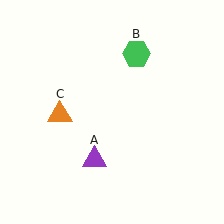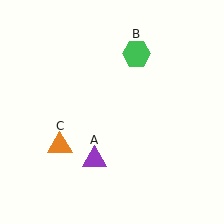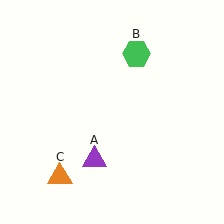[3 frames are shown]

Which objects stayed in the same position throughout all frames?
Purple triangle (object A) and green hexagon (object B) remained stationary.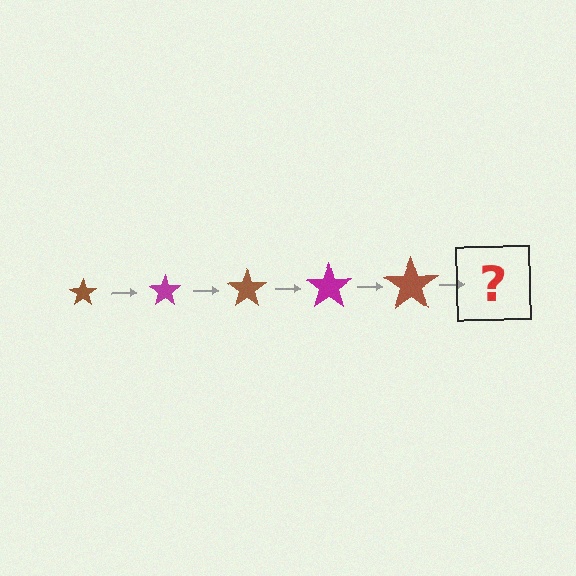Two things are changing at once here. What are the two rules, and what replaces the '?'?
The two rules are that the star grows larger each step and the color cycles through brown and magenta. The '?' should be a magenta star, larger than the previous one.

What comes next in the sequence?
The next element should be a magenta star, larger than the previous one.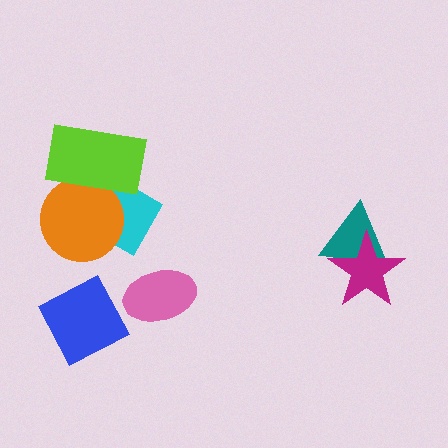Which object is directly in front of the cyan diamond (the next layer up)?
The orange circle is directly in front of the cyan diamond.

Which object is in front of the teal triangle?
The magenta star is in front of the teal triangle.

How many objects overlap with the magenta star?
1 object overlaps with the magenta star.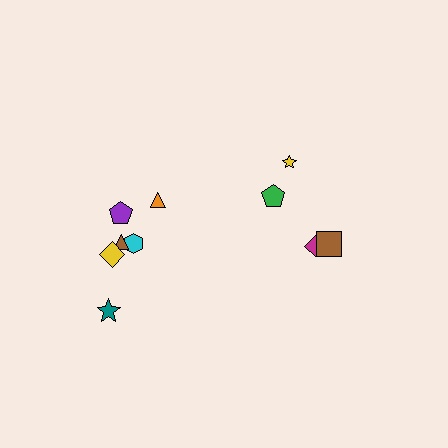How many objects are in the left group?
There are 6 objects.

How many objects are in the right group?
There are 4 objects.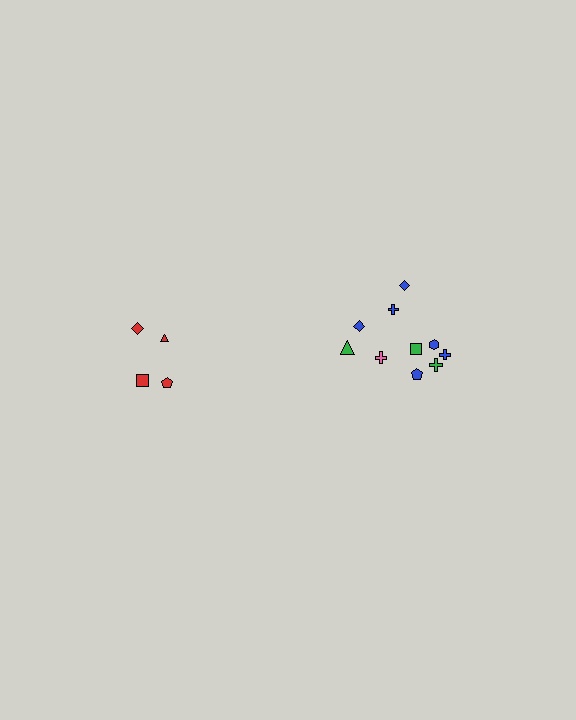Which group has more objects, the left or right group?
The right group.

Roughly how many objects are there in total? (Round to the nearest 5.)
Roughly 15 objects in total.